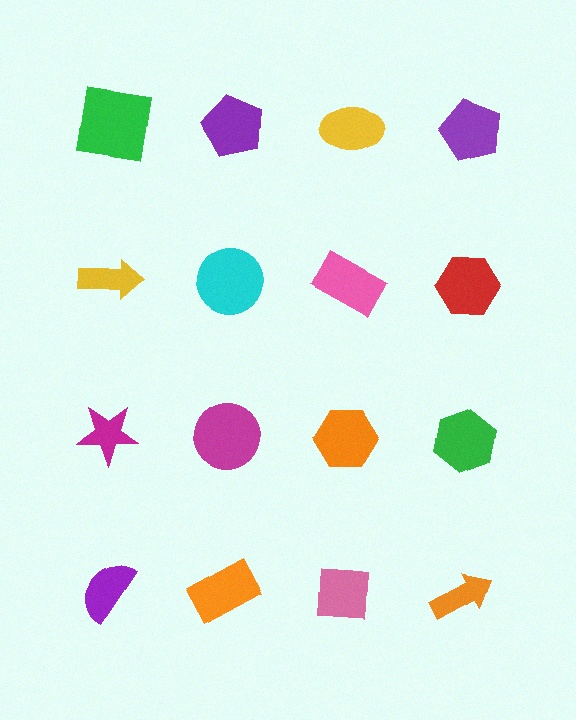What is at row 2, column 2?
A cyan circle.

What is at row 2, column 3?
A pink rectangle.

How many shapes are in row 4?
4 shapes.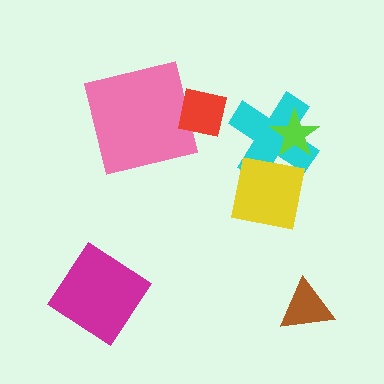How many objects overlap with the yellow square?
1 object overlaps with the yellow square.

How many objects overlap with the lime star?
1 object overlaps with the lime star.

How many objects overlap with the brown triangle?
0 objects overlap with the brown triangle.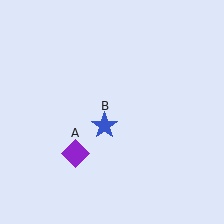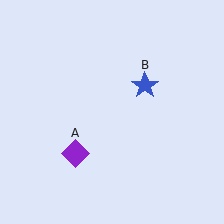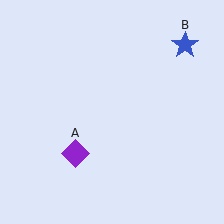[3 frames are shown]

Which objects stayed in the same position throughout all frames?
Purple diamond (object A) remained stationary.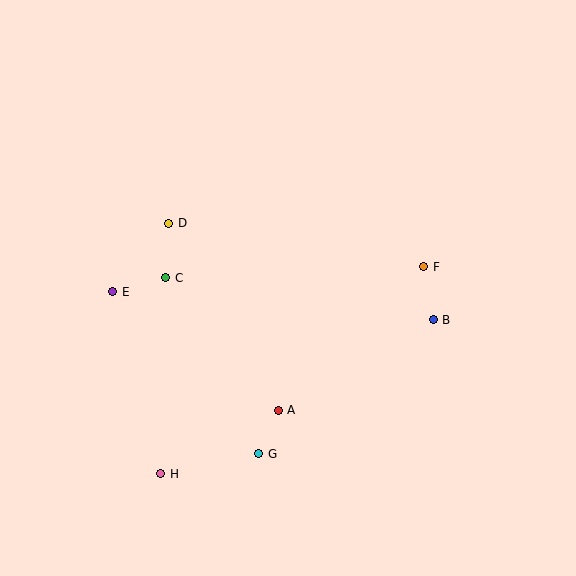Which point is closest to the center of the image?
Point A at (278, 410) is closest to the center.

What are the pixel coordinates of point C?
Point C is at (166, 278).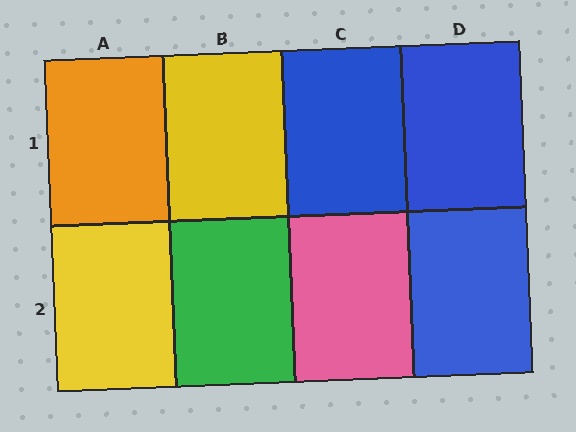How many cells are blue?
3 cells are blue.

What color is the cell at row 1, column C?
Blue.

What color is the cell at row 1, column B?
Yellow.